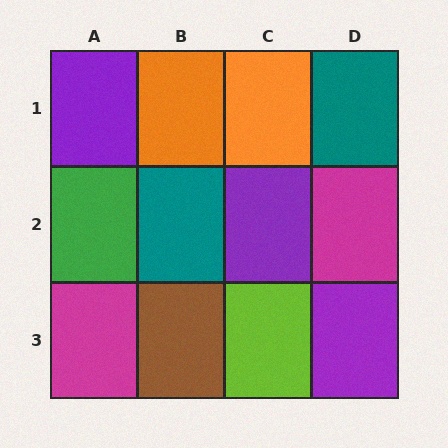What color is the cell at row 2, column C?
Purple.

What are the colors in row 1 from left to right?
Purple, orange, orange, teal.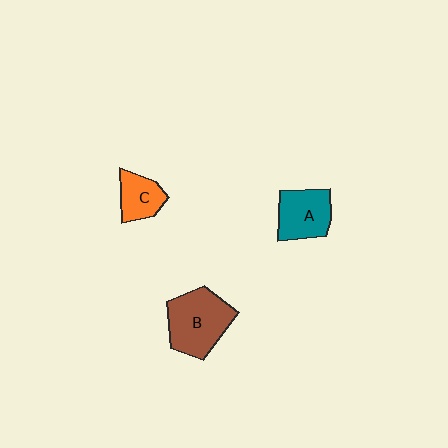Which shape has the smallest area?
Shape C (orange).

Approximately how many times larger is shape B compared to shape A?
Approximately 1.4 times.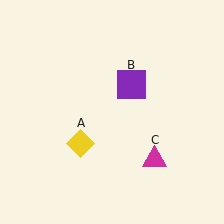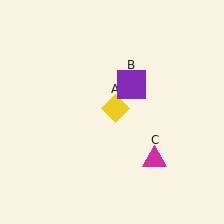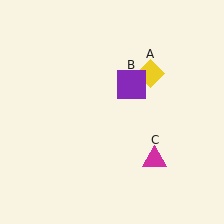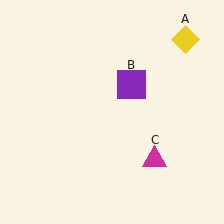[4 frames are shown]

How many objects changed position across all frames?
1 object changed position: yellow diamond (object A).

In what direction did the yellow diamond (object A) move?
The yellow diamond (object A) moved up and to the right.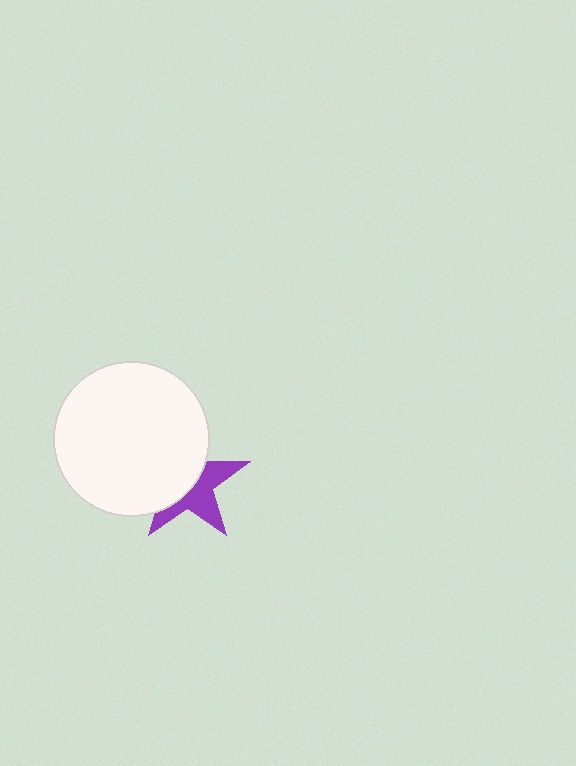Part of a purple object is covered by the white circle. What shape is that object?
It is a star.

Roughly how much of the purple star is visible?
About half of it is visible (roughly 46%).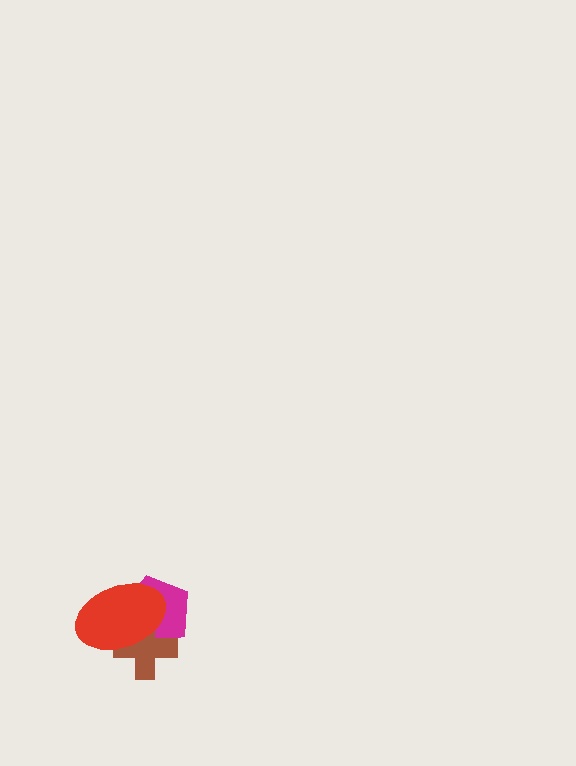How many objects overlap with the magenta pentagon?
2 objects overlap with the magenta pentagon.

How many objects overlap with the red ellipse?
2 objects overlap with the red ellipse.